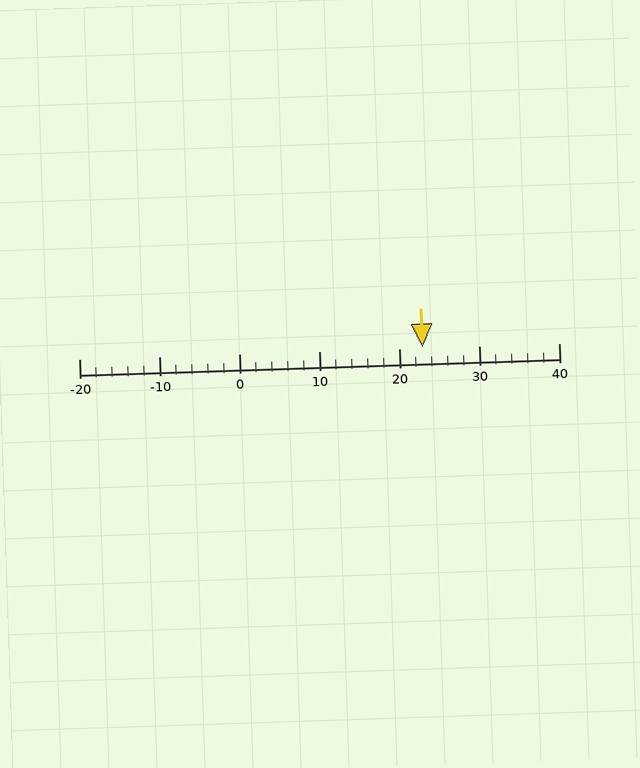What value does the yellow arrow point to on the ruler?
The yellow arrow points to approximately 23.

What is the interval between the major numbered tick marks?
The major tick marks are spaced 10 units apart.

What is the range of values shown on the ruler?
The ruler shows values from -20 to 40.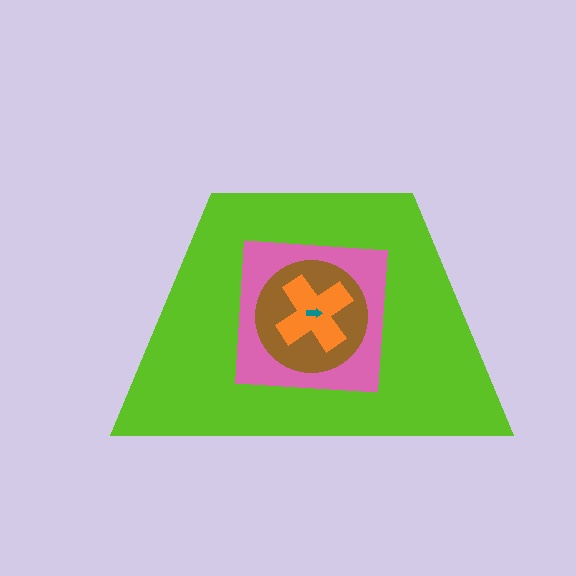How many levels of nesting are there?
5.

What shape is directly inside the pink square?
The brown circle.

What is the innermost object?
The teal arrow.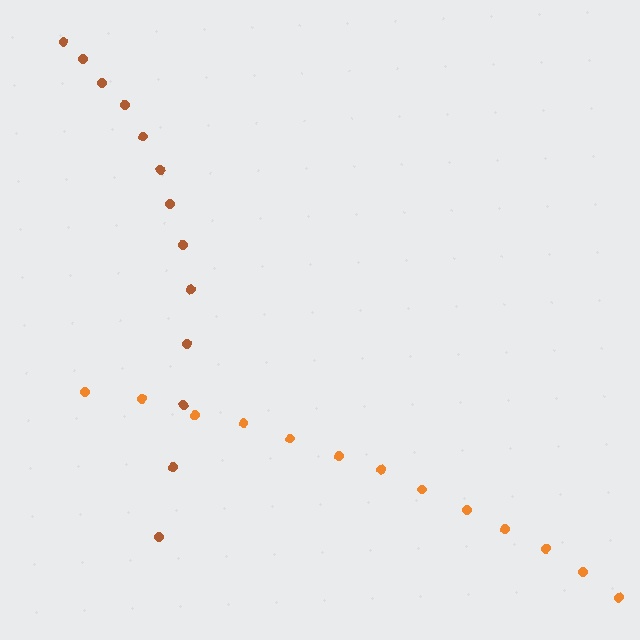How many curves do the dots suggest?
There are 2 distinct paths.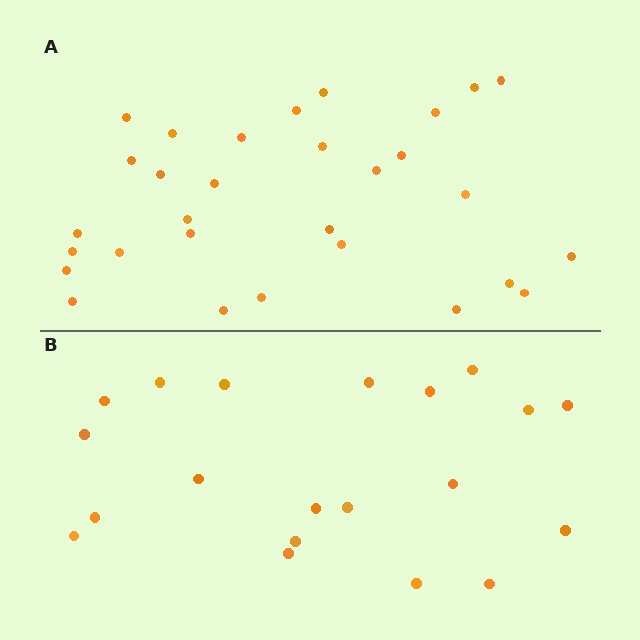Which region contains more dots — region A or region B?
Region A (the top region) has more dots.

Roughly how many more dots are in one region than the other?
Region A has roughly 10 or so more dots than region B.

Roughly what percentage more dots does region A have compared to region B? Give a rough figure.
About 50% more.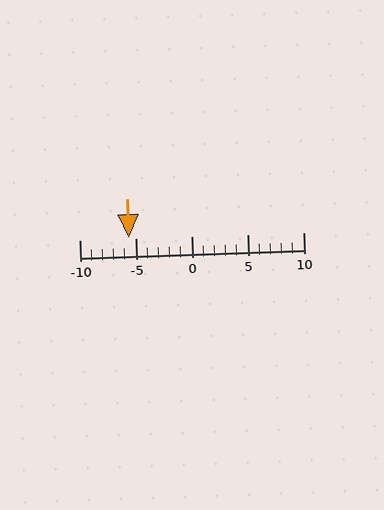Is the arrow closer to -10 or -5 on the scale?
The arrow is closer to -5.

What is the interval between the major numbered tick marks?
The major tick marks are spaced 5 units apart.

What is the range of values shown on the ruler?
The ruler shows values from -10 to 10.